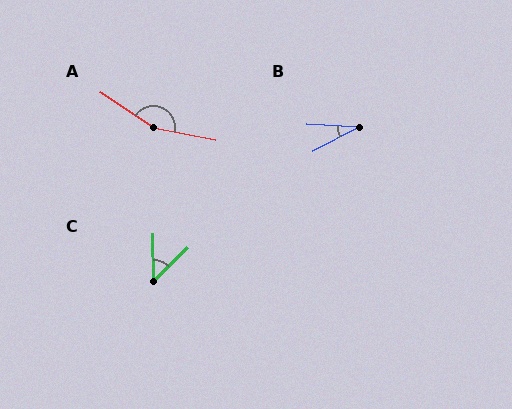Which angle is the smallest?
B, at approximately 31 degrees.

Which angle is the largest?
A, at approximately 157 degrees.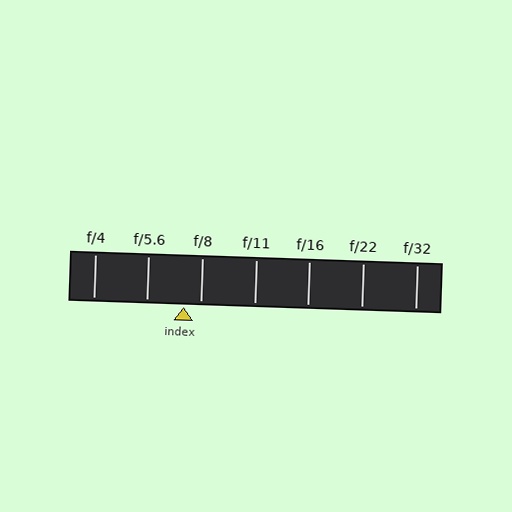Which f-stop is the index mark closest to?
The index mark is closest to f/8.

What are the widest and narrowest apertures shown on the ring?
The widest aperture shown is f/4 and the narrowest is f/32.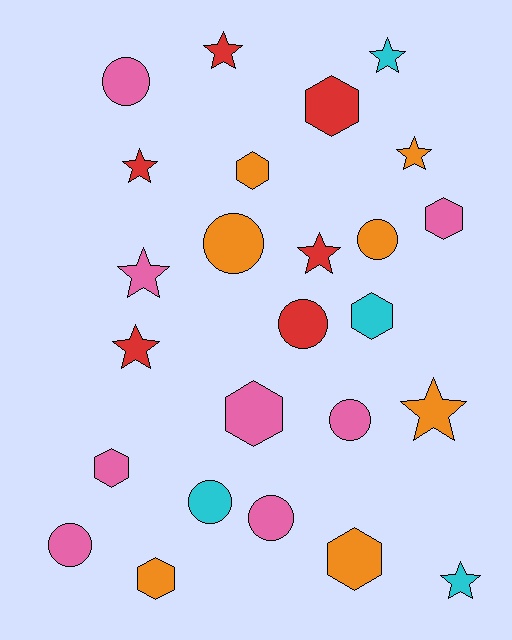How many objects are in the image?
There are 25 objects.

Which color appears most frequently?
Pink, with 8 objects.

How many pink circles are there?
There are 4 pink circles.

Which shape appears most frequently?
Star, with 9 objects.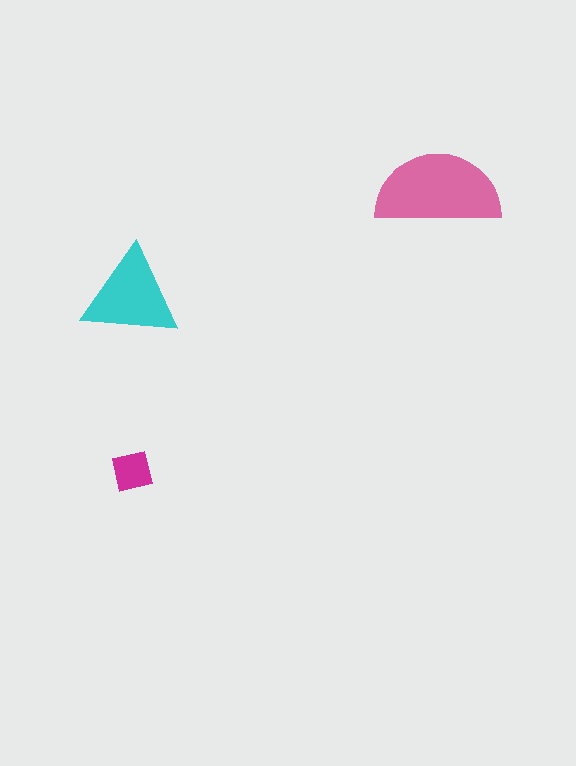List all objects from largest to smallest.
The pink semicircle, the cyan triangle, the magenta square.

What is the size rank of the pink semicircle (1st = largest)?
1st.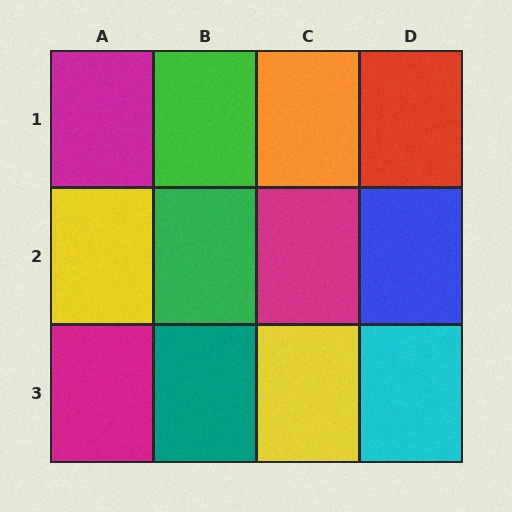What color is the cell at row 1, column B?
Green.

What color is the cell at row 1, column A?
Magenta.